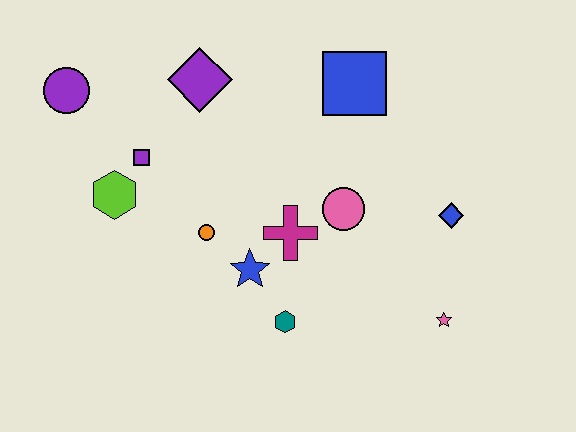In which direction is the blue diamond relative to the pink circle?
The blue diamond is to the right of the pink circle.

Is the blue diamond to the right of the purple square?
Yes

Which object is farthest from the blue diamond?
The purple circle is farthest from the blue diamond.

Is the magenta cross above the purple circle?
No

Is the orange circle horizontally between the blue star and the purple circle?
Yes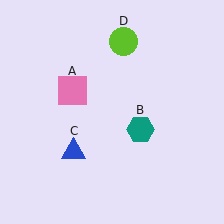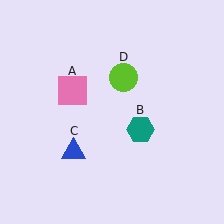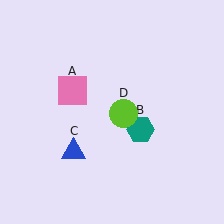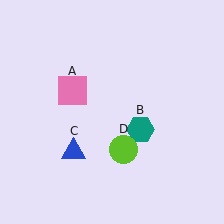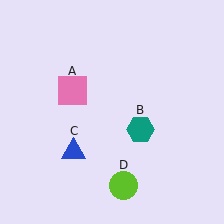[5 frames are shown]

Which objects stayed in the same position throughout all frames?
Pink square (object A) and teal hexagon (object B) and blue triangle (object C) remained stationary.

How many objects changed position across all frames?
1 object changed position: lime circle (object D).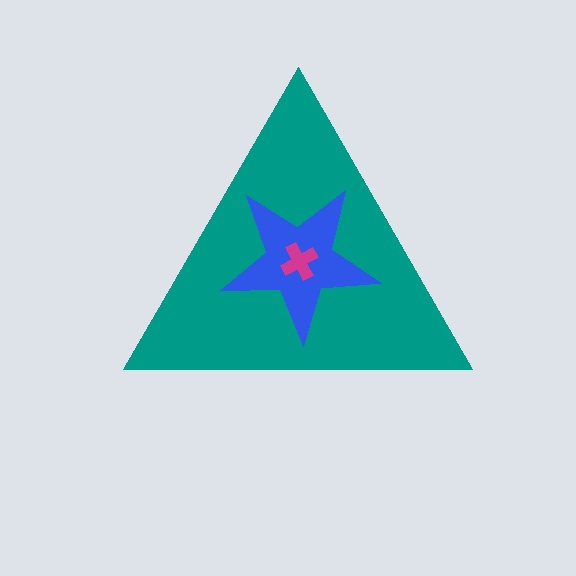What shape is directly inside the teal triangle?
The blue star.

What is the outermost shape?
The teal triangle.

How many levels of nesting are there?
3.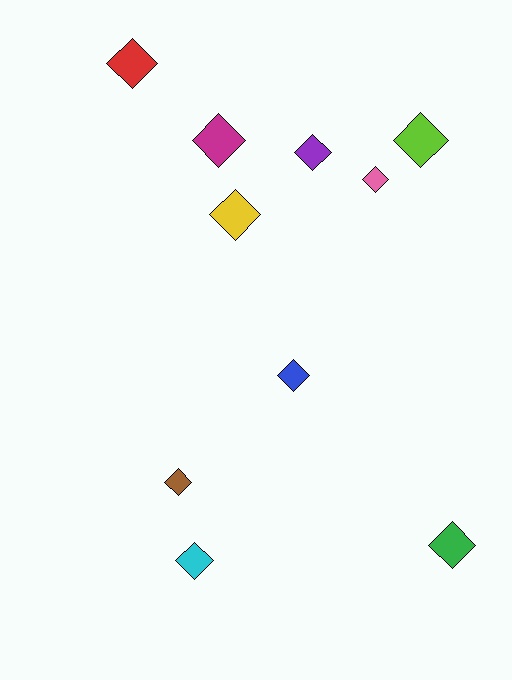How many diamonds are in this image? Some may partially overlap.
There are 10 diamonds.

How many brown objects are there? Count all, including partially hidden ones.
There is 1 brown object.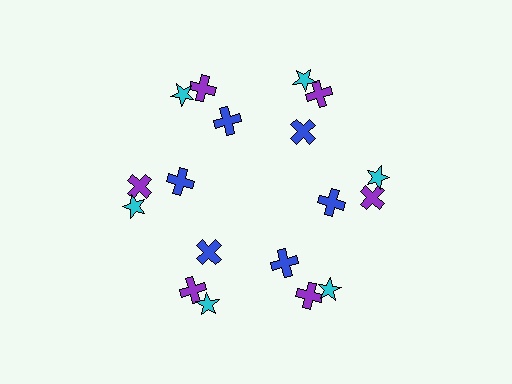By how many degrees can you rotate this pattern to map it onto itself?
The pattern maps onto itself every 60 degrees of rotation.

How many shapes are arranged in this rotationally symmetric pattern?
There are 18 shapes, arranged in 6 groups of 3.